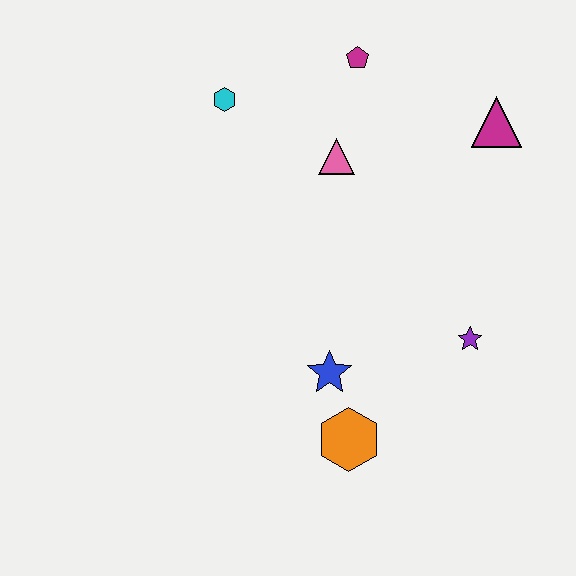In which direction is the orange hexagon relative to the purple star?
The orange hexagon is to the left of the purple star.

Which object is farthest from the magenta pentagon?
The orange hexagon is farthest from the magenta pentagon.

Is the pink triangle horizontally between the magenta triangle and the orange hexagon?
No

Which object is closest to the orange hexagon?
The blue star is closest to the orange hexagon.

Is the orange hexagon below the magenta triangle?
Yes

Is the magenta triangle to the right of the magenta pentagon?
Yes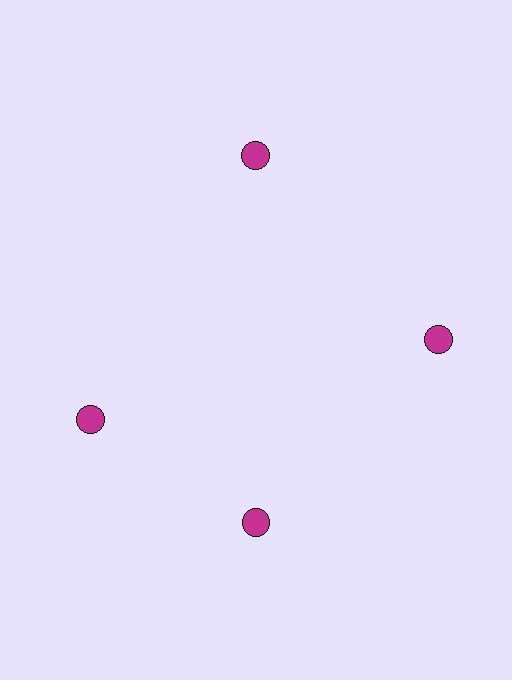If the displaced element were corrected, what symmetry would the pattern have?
It would have 4-fold rotational symmetry — the pattern would map onto itself every 90 degrees.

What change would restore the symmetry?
The symmetry would be restored by rotating it back into even spacing with its neighbors so that all 4 circles sit at equal angles and equal distance from the center.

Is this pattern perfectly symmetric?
No. The 4 magenta circles are arranged in a ring, but one element near the 9 o'clock position is rotated out of alignment along the ring, breaking the 4-fold rotational symmetry.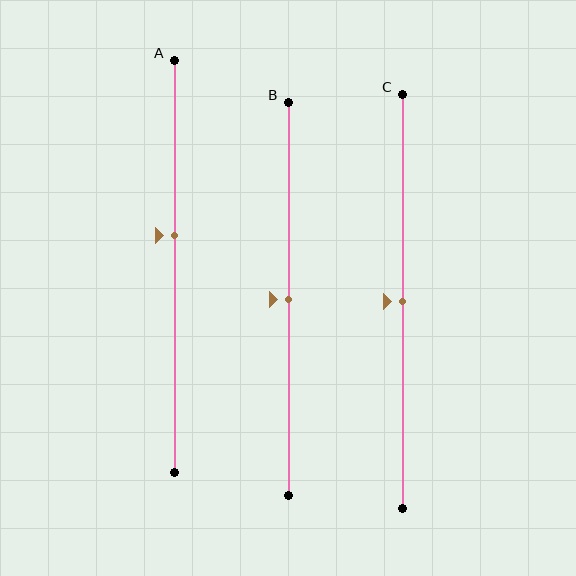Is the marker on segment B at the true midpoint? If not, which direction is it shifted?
Yes, the marker on segment B is at the true midpoint.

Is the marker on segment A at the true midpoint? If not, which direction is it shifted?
No, the marker on segment A is shifted upward by about 7% of the segment length.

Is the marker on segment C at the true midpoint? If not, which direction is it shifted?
Yes, the marker on segment C is at the true midpoint.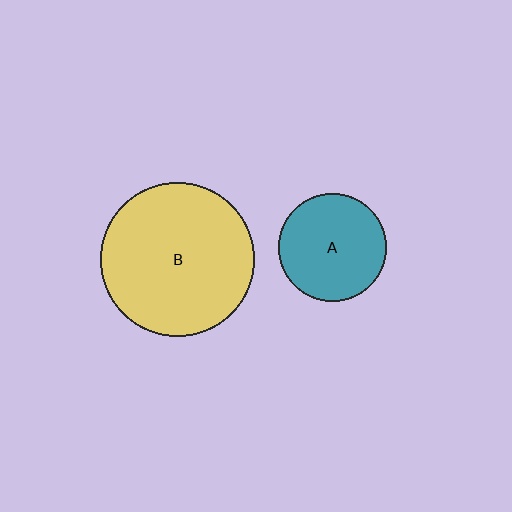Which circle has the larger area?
Circle B (yellow).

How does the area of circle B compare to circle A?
Approximately 2.0 times.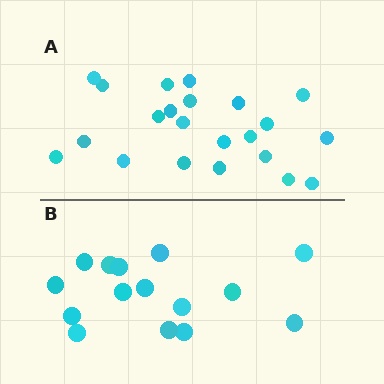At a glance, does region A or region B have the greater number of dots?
Region A (the top region) has more dots.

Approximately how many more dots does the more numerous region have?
Region A has roughly 8 or so more dots than region B.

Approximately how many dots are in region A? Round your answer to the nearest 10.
About 20 dots. (The exact count is 22, which rounds to 20.)